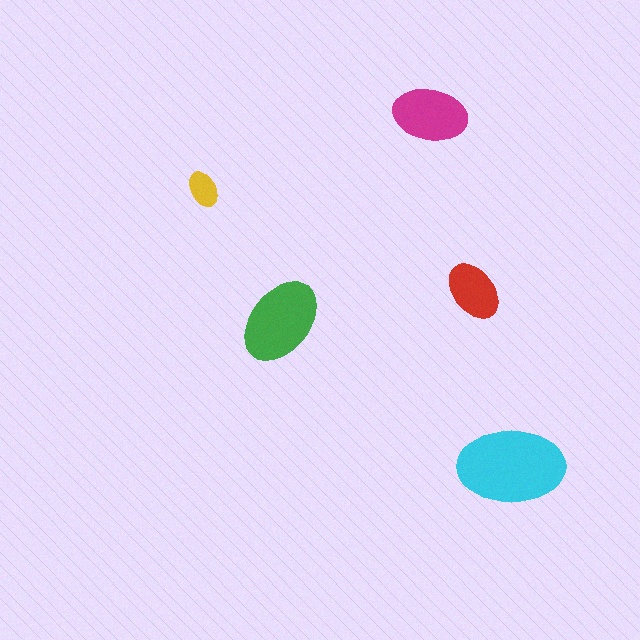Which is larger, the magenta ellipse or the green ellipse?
The green one.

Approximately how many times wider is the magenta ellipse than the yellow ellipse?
About 2 times wider.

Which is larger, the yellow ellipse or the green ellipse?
The green one.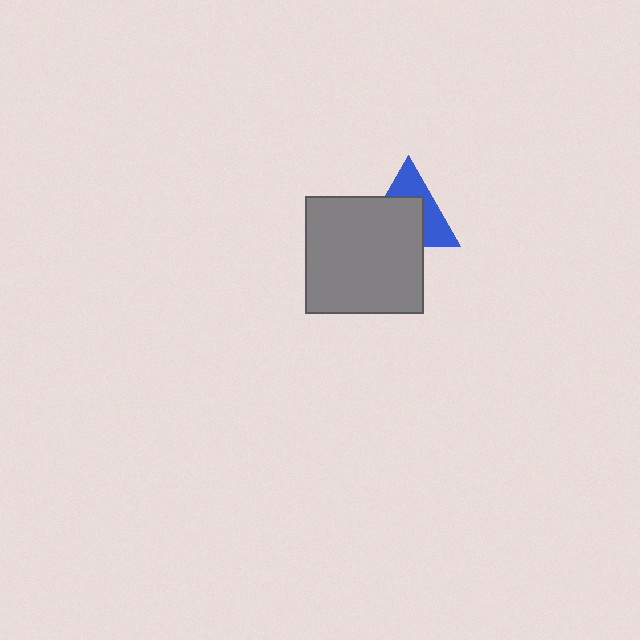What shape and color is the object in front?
The object in front is a gray square.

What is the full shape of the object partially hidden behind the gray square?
The partially hidden object is a blue triangle.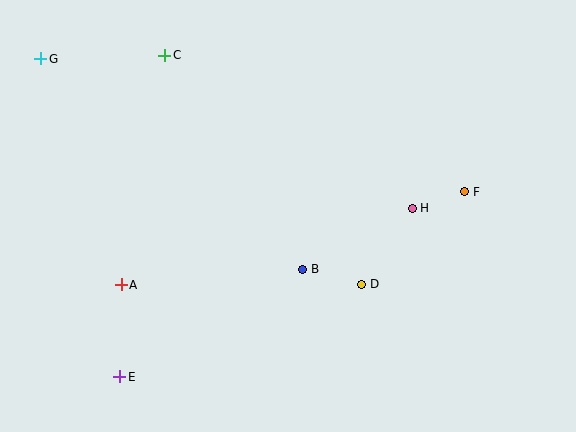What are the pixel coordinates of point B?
Point B is at (303, 269).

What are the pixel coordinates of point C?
Point C is at (165, 55).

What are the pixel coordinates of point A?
Point A is at (121, 285).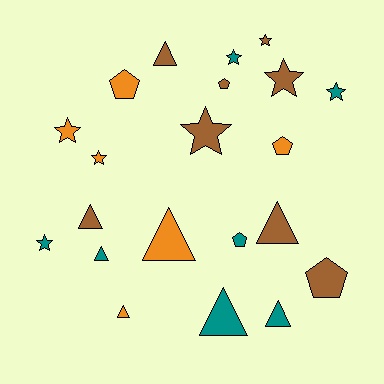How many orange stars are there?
There are 2 orange stars.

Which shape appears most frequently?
Triangle, with 8 objects.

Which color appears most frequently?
Brown, with 8 objects.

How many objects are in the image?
There are 21 objects.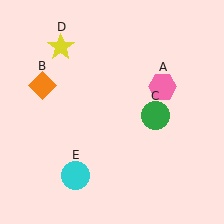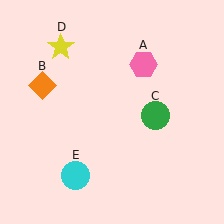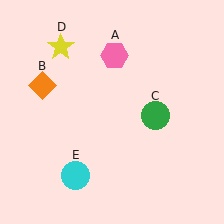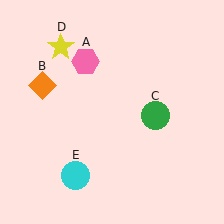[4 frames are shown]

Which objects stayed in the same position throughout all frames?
Orange diamond (object B) and green circle (object C) and yellow star (object D) and cyan circle (object E) remained stationary.